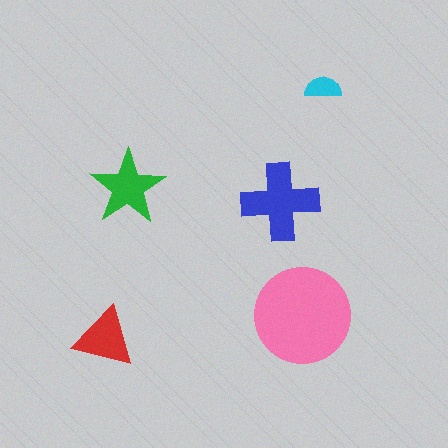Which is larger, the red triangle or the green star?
The green star.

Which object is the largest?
The pink circle.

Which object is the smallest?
The cyan semicircle.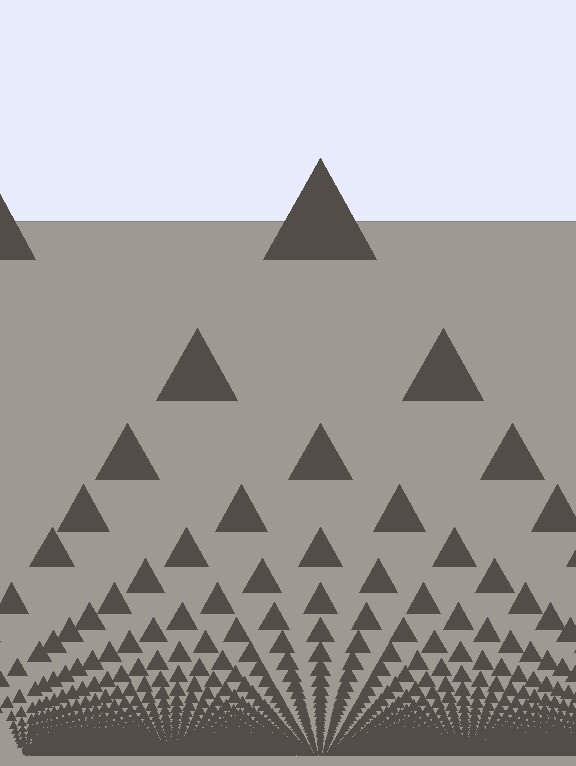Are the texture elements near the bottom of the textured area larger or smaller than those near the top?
Smaller. The gradient is inverted — elements near the bottom are smaller and denser.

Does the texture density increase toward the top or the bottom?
Density increases toward the bottom.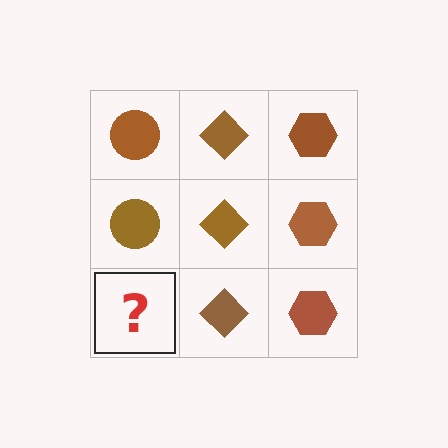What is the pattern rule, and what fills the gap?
The rule is that each column has a consistent shape. The gap should be filled with a brown circle.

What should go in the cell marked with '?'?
The missing cell should contain a brown circle.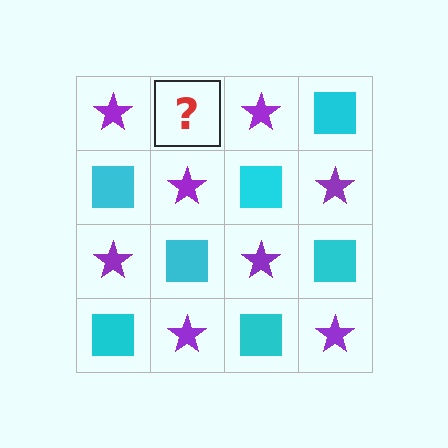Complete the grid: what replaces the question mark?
The question mark should be replaced with a cyan square.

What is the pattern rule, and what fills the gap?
The rule is that it alternates purple star and cyan square in a checkerboard pattern. The gap should be filled with a cyan square.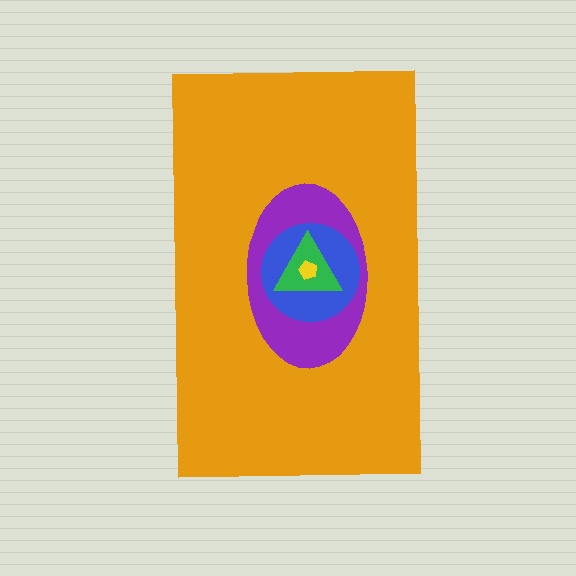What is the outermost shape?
The orange rectangle.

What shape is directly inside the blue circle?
The green triangle.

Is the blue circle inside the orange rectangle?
Yes.